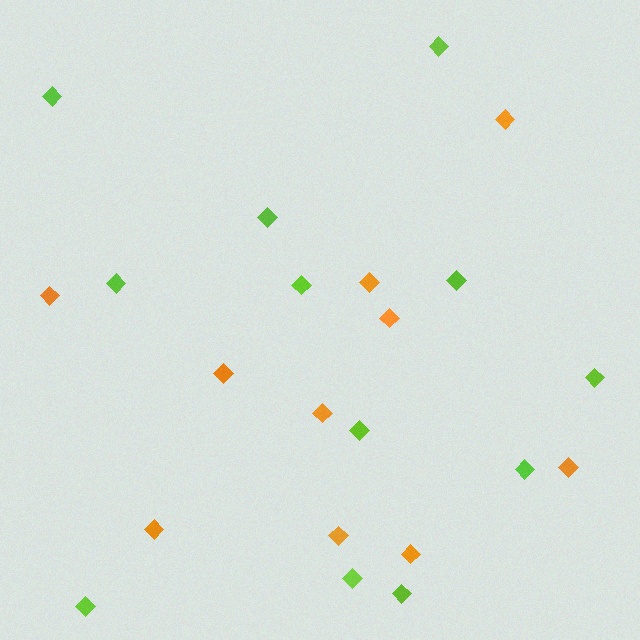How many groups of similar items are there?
There are 2 groups: one group of orange diamonds (10) and one group of lime diamonds (12).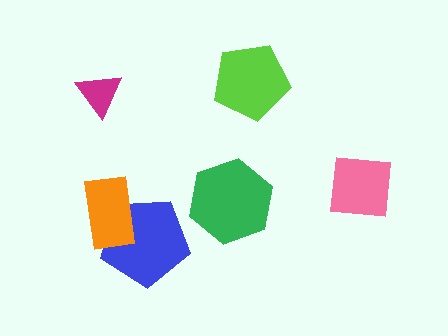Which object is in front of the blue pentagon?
The orange rectangle is in front of the blue pentagon.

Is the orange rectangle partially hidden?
No, no other shape covers it.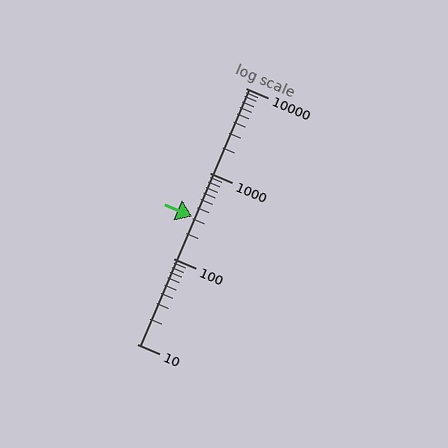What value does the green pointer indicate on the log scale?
The pointer indicates approximately 310.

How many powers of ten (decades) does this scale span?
The scale spans 3 decades, from 10 to 10000.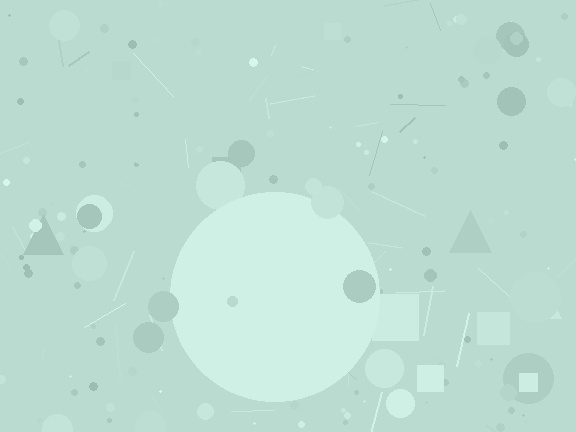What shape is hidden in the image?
A circle is hidden in the image.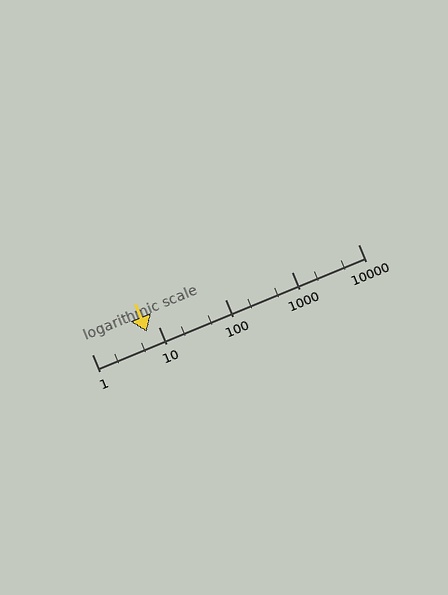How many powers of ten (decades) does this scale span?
The scale spans 4 decades, from 1 to 10000.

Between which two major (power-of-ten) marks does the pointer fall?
The pointer is between 1 and 10.